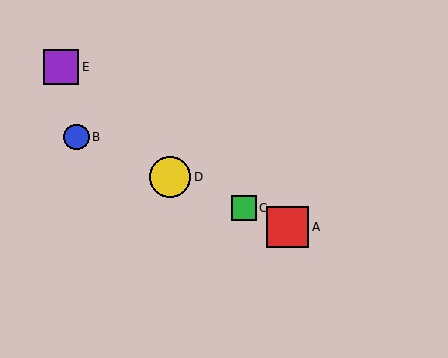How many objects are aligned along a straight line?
4 objects (A, B, C, D) are aligned along a straight line.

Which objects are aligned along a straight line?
Objects A, B, C, D are aligned along a straight line.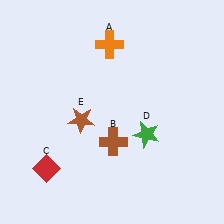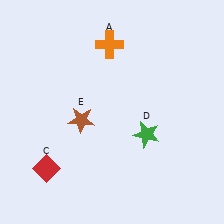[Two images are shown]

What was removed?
The brown cross (B) was removed in Image 2.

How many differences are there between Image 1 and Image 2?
There is 1 difference between the two images.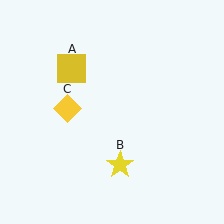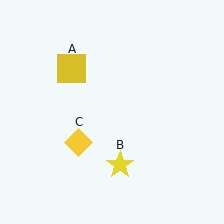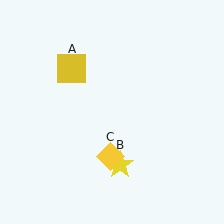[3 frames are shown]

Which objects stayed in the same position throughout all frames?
Yellow square (object A) and yellow star (object B) remained stationary.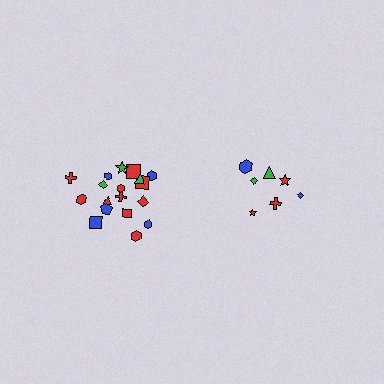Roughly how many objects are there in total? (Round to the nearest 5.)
Roughly 25 objects in total.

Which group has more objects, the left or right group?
The left group.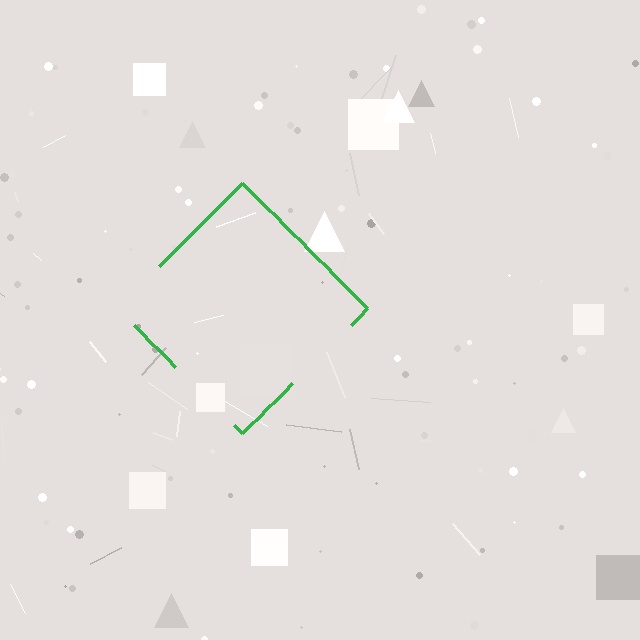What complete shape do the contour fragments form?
The contour fragments form a diamond.